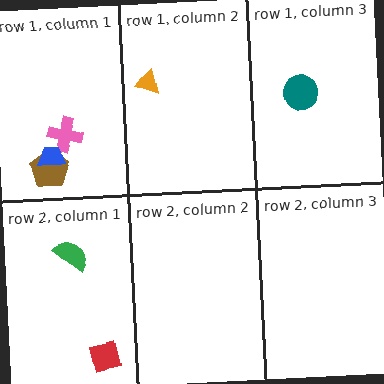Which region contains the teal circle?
The row 1, column 3 region.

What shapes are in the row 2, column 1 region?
The green semicircle, the red square.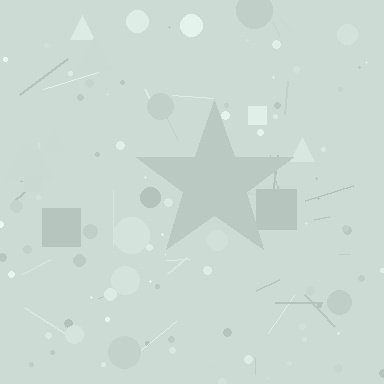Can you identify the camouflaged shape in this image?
The camouflaged shape is a star.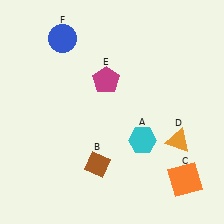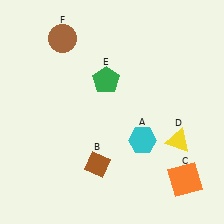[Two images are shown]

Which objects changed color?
D changed from orange to yellow. E changed from magenta to green. F changed from blue to brown.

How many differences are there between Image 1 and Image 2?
There are 3 differences between the two images.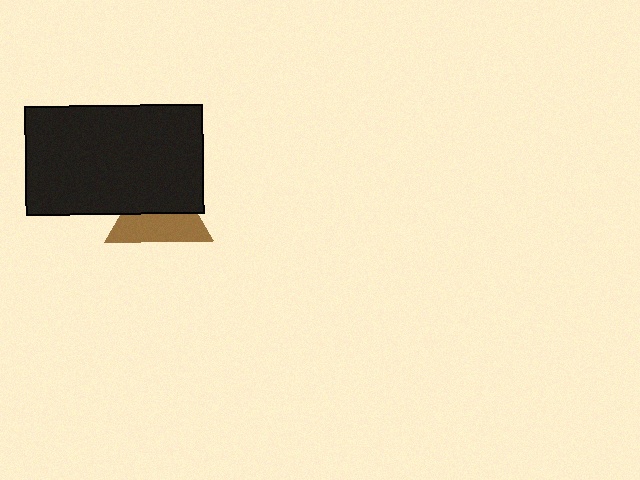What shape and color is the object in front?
The object in front is a black rectangle.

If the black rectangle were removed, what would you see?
You would see the complete brown triangle.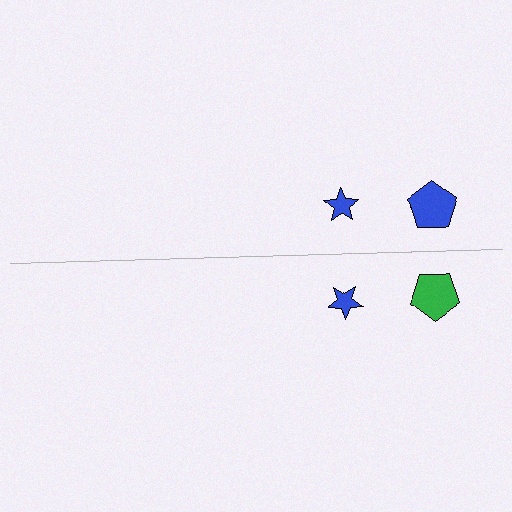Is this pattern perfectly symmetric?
No, the pattern is not perfectly symmetric. The green pentagon on the bottom side breaks the symmetry — its mirror counterpart is blue.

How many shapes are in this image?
There are 4 shapes in this image.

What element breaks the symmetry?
The green pentagon on the bottom side breaks the symmetry — its mirror counterpart is blue.